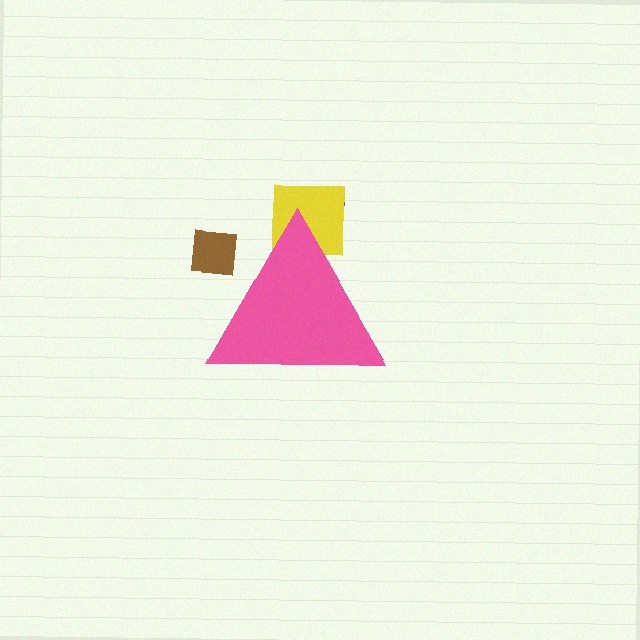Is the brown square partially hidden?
Yes, the brown square is partially hidden behind the pink triangle.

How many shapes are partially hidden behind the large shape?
3 shapes are partially hidden.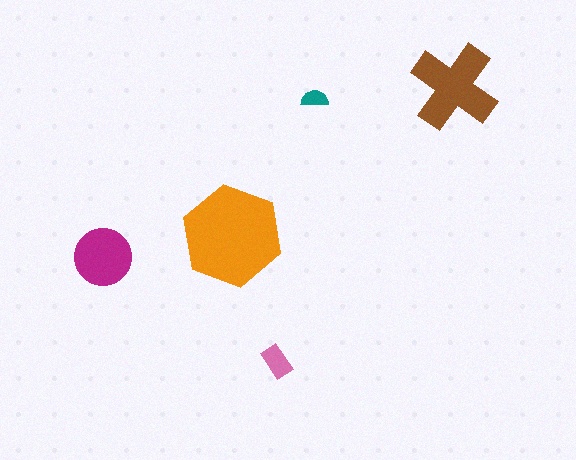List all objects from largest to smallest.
The orange hexagon, the brown cross, the magenta circle, the pink rectangle, the teal semicircle.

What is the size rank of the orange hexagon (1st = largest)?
1st.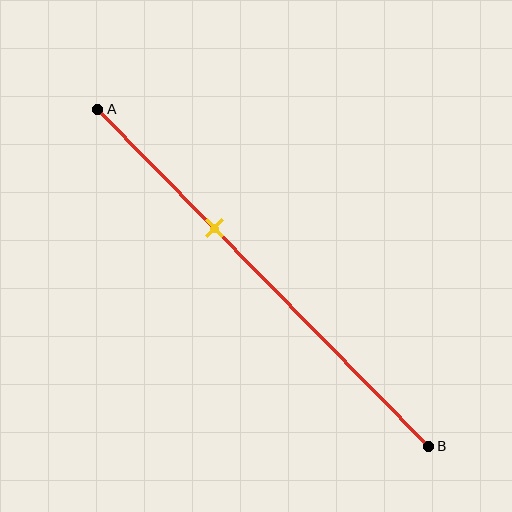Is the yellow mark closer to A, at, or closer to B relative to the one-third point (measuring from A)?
The yellow mark is approximately at the one-third point of segment AB.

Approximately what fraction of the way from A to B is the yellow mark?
The yellow mark is approximately 35% of the way from A to B.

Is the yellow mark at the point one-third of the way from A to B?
Yes, the mark is approximately at the one-third point.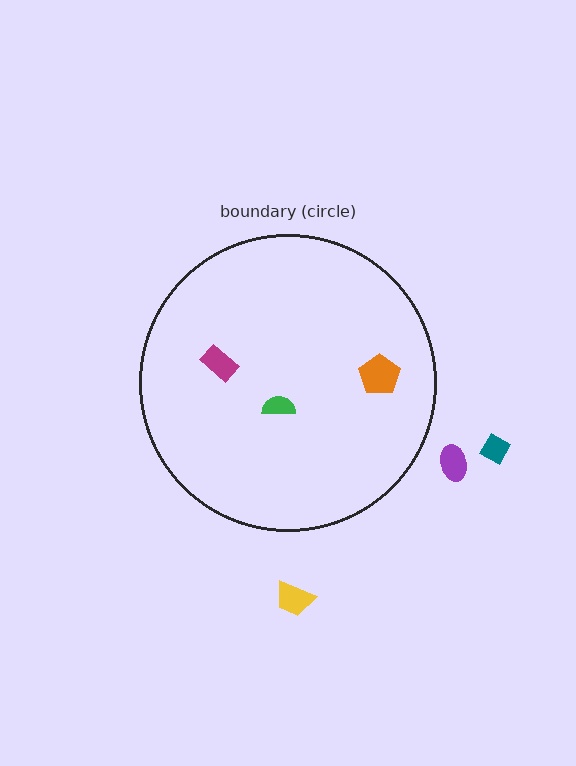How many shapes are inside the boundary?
3 inside, 3 outside.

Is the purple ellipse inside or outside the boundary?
Outside.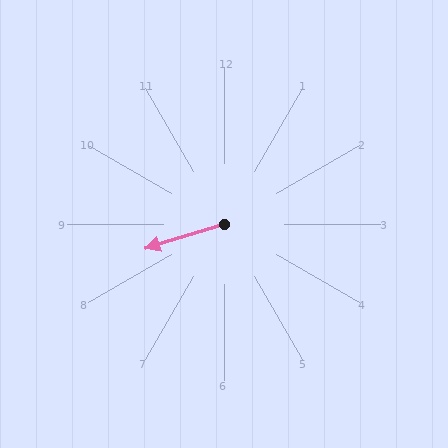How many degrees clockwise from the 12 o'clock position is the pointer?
Approximately 253 degrees.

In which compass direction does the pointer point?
West.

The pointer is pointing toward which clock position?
Roughly 8 o'clock.